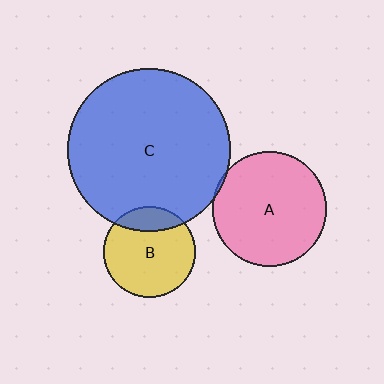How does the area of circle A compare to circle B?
Approximately 1.6 times.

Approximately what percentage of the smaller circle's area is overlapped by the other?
Approximately 5%.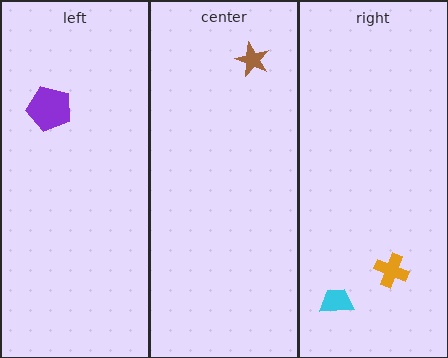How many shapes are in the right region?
2.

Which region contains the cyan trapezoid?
The right region.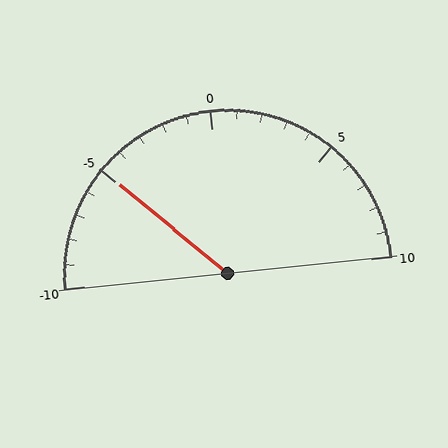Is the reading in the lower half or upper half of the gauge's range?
The reading is in the lower half of the range (-10 to 10).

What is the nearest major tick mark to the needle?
The nearest major tick mark is -5.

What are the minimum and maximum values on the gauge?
The gauge ranges from -10 to 10.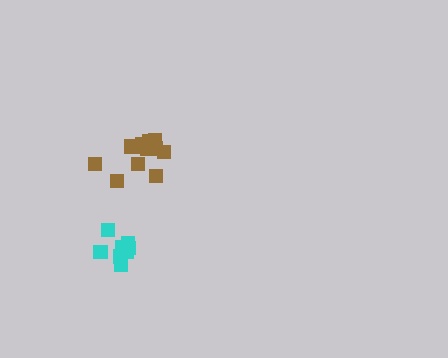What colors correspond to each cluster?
The clusters are colored: cyan, brown.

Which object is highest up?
The brown cluster is topmost.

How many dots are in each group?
Group 1: 8 dots, Group 2: 13 dots (21 total).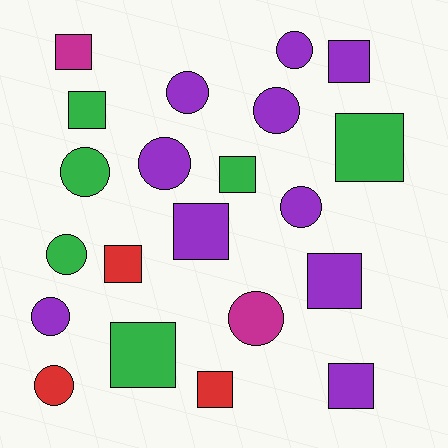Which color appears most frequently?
Purple, with 10 objects.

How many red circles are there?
There is 1 red circle.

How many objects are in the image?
There are 21 objects.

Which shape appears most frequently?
Square, with 11 objects.